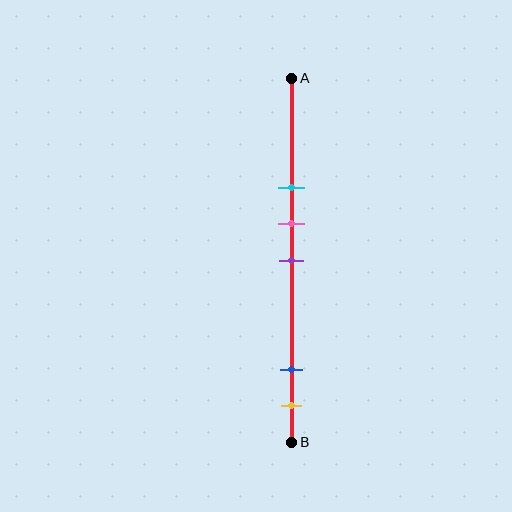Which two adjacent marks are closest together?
The pink and purple marks are the closest adjacent pair.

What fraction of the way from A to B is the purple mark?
The purple mark is approximately 50% (0.5) of the way from A to B.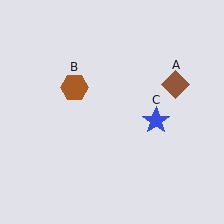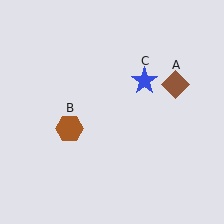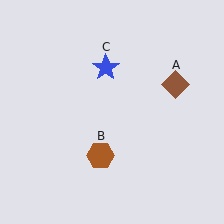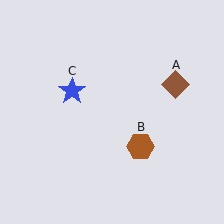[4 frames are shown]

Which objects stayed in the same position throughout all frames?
Brown diamond (object A) remained stationary.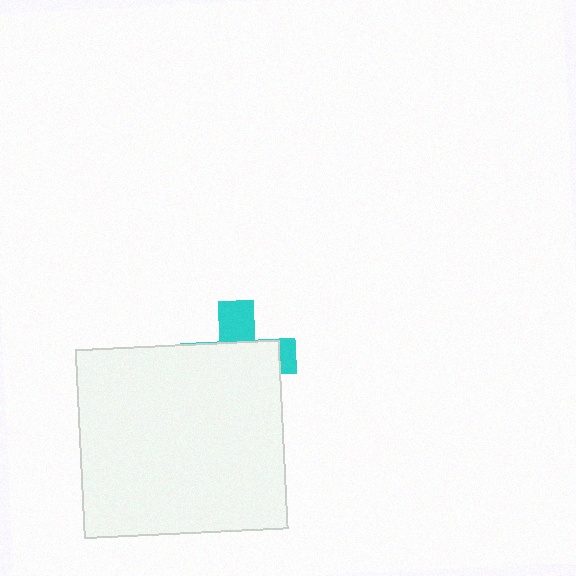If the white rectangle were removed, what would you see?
You would see the complete cyan cross.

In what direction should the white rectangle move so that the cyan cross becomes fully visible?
The white rectangle should move down. That is the shortest direction to clear the overlap and leave the cyan cross fully visible.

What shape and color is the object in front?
The object in front is a white rectangle.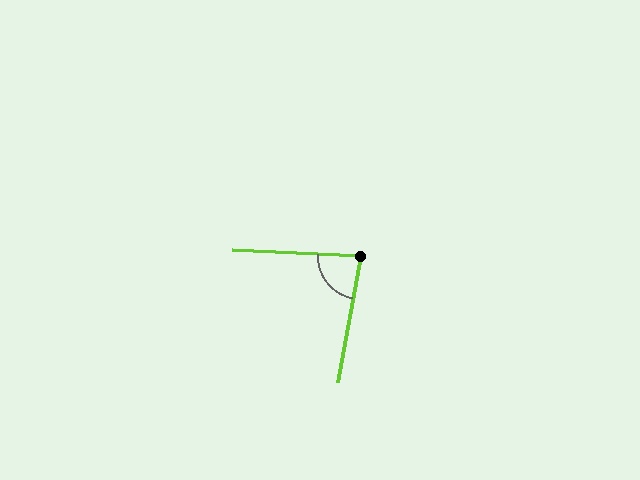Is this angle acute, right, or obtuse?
It is acute.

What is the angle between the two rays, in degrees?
Approximately 82 degrees.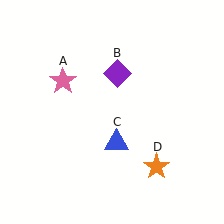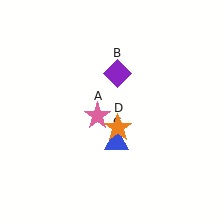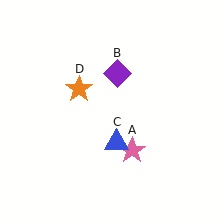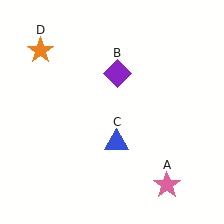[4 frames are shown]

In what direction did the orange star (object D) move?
The orange star (object D) moved up and to the left.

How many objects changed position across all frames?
2 objects changed position: pink star (object A), orange star (object D).